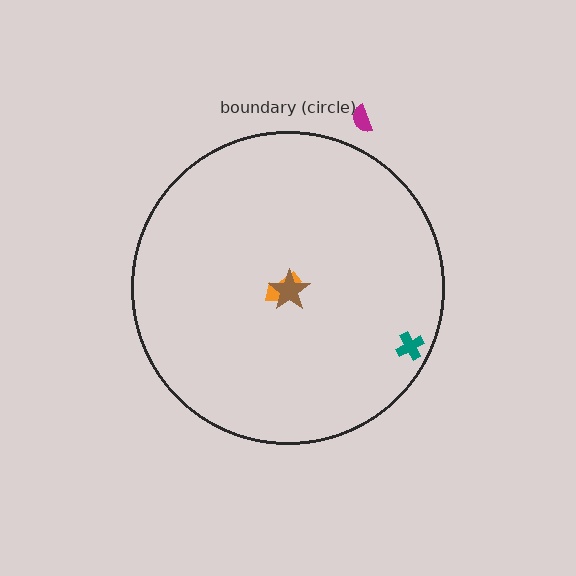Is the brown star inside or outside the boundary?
Inside.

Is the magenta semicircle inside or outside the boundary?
Outside.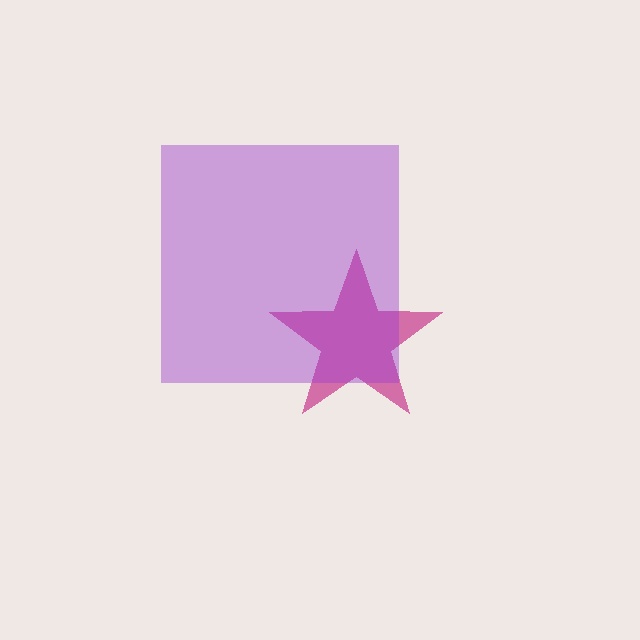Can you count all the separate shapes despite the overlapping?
Yes, there are 2 separate shapes.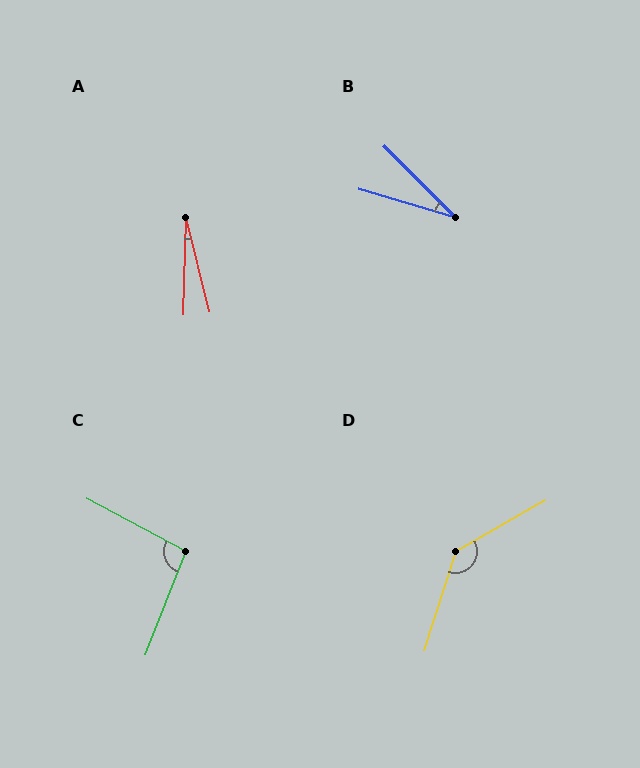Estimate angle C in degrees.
Approximately 97 degrees.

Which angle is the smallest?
A, at approximately 16 degrees.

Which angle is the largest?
D, at approximately 137 degrees.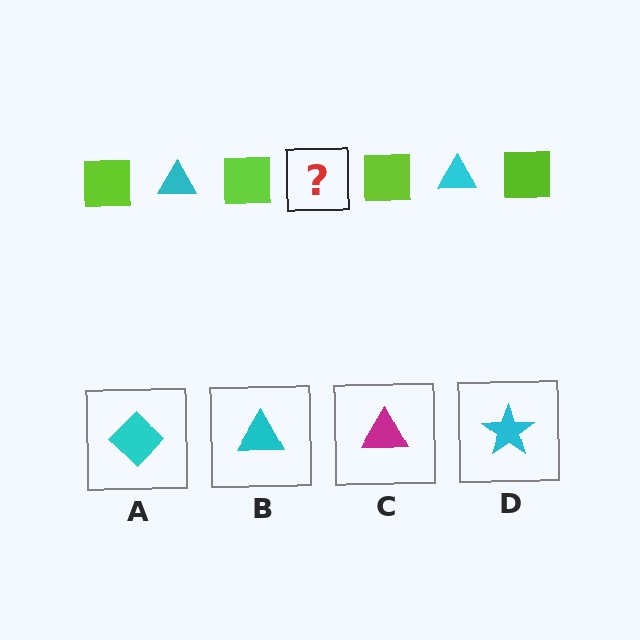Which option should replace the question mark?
Option B.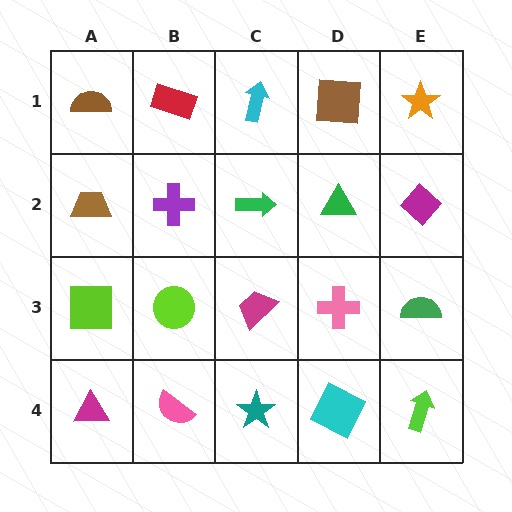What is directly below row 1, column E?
A magenta diamond.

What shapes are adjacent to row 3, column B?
A purple cross (row 2, column B), a pink semicircle (row 4, column B), a lime square (row 3, column A), a magenta trapezoid (row 3, column C).